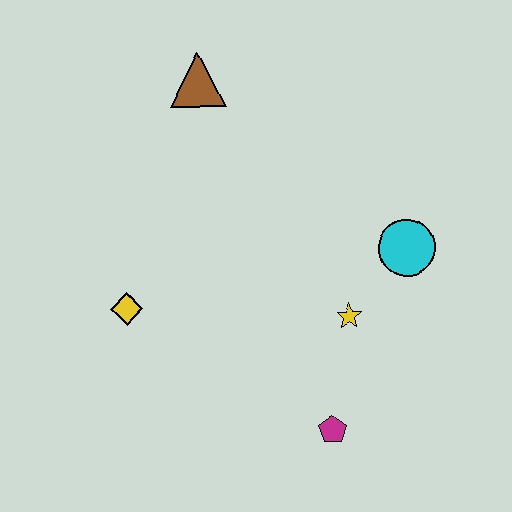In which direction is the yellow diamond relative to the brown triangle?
The yellow diamond is below the brown triangle.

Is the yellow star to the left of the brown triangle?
No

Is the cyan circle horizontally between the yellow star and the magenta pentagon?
No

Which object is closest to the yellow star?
The cyan circle is closest to the yellow star.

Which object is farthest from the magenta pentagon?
The brown triangle is farthest from the magenta pentagon.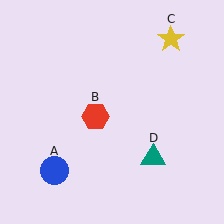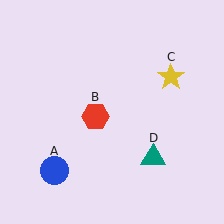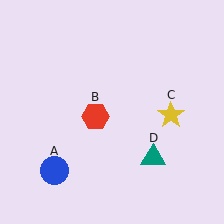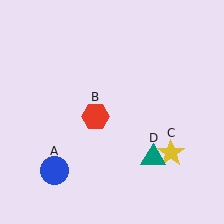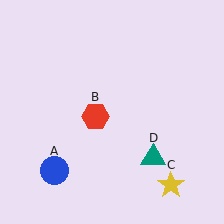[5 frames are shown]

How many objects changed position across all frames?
1 object changed position: yellow star (object C).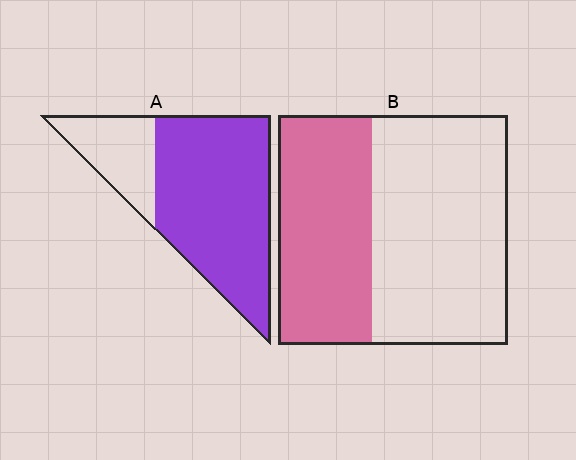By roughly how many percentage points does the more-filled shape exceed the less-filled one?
By roughly 35 percentage points (A over B).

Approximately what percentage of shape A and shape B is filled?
A is approximately 75% and B is approximately 40%.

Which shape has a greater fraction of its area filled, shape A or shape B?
Shape A.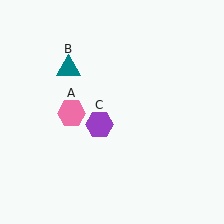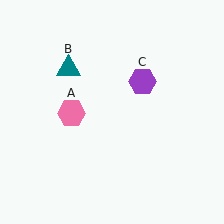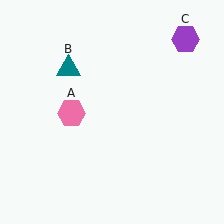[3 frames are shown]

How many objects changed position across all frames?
1 object changed position: purple hexagon (object C).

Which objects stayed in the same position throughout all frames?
Pink hexagon (object A) and teal triangle (object B) remained stationary.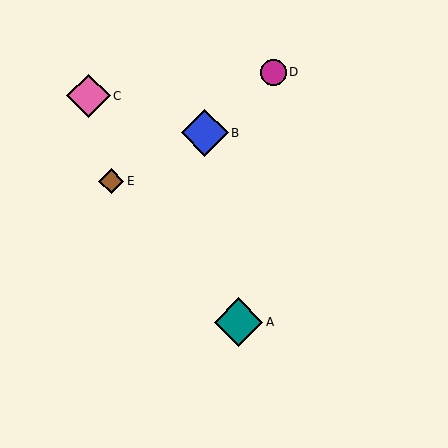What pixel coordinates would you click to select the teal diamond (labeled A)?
Click at (239, 322) to select the teal diamond A.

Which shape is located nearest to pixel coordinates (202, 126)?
The blue diamond (labeled B) at (205, 133) is nearest to that location.